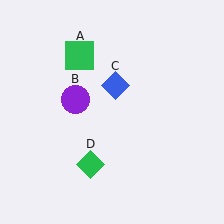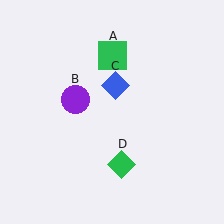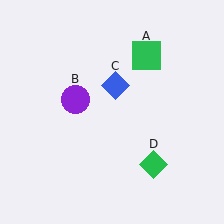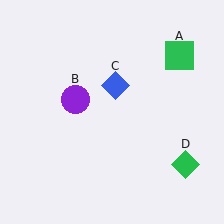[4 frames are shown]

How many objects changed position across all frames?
2 objects changed position: green square (object A), green diamond (object D).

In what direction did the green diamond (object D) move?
The green diamond (object D) moved right.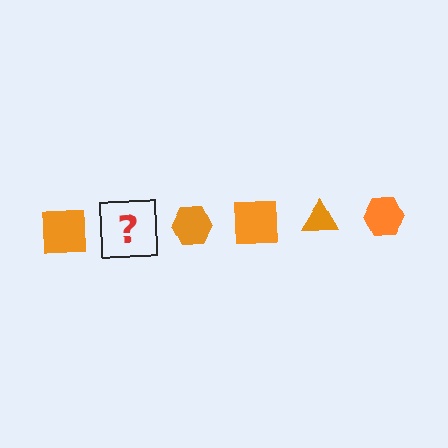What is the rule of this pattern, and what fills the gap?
The rule is that the pattern cycles through square, triangle, hexagon shapes in orange. The gap should be filled with an orange triangle.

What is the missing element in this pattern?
The missing element is an orange triangle.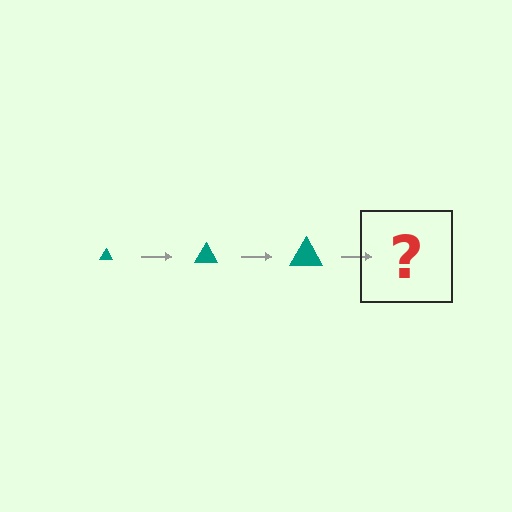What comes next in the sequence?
The next element should be a teal triangle, larger than the previous one.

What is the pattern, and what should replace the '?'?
The pattern is that the triangle gets progressively larger each step. The '?' should be a teal triangle, larger than the previous one.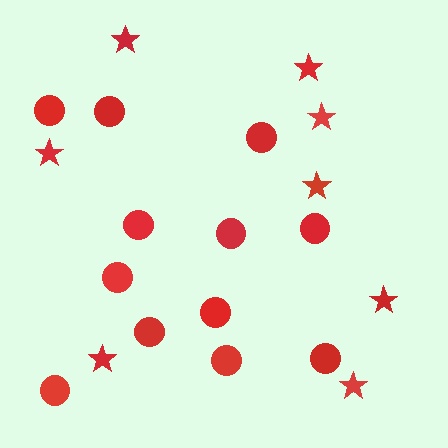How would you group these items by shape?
There are 2 groups: one group of stars (8) and one group of circles (12).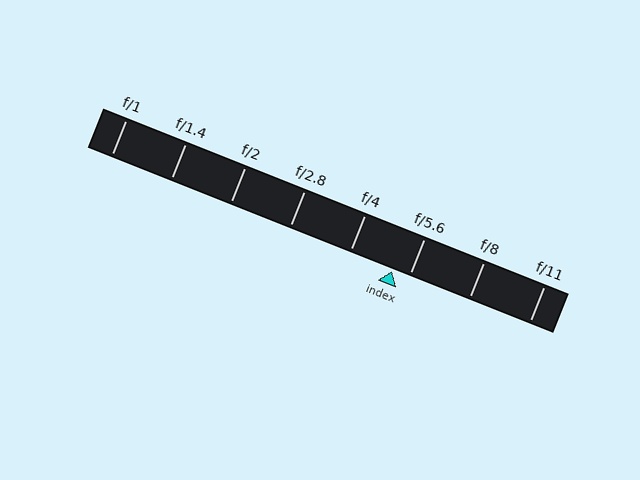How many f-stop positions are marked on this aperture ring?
There are 8 f-stop positions marked.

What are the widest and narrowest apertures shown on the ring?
The widest aperture shown is f/1 and the narrowest is f/11.